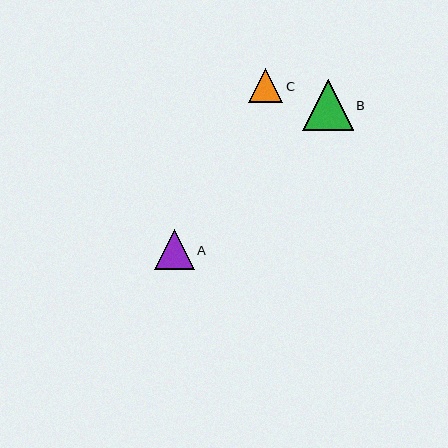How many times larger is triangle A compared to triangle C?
Triangle A is approximately 1.2 times the size of triangle C.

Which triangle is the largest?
Triangle B is the largest with a size of approximately 50 pixels.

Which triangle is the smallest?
Triangle C is the smallest with a size of approximately 34 pixels.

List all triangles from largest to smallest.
From largest to smallest: B, A, C.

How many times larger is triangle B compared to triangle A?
Triangle B is approximately 1.3 times the size of triangle A.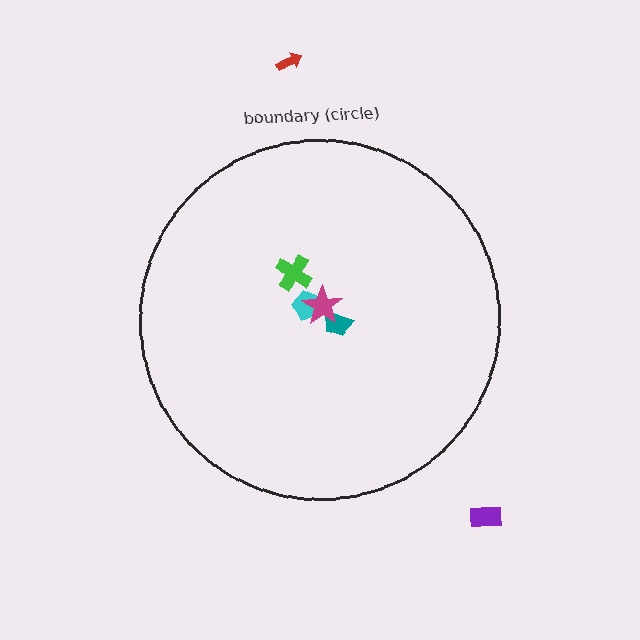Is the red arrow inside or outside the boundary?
Outside.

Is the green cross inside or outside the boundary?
Inside.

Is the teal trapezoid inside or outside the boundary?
Inside.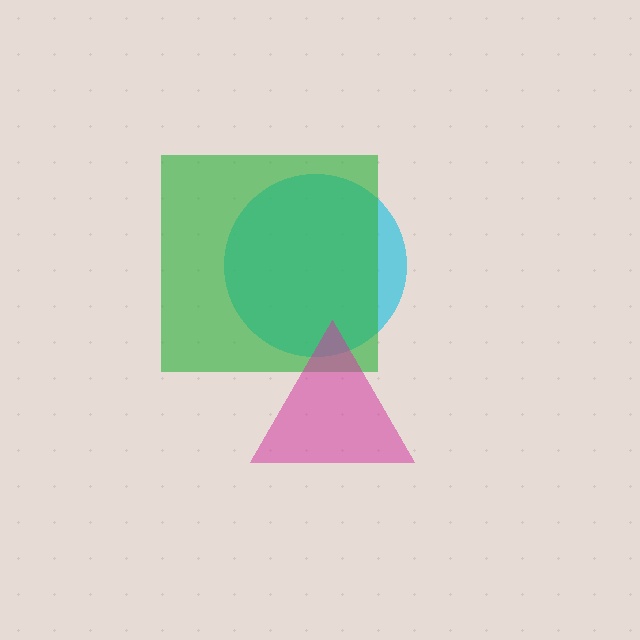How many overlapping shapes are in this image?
There are 3 overlapping shapes in the image.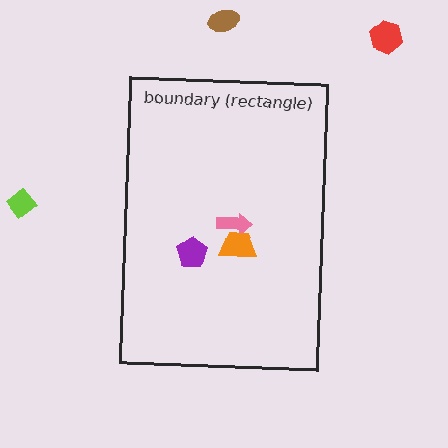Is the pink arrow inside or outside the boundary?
Inside.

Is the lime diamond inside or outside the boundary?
Outside.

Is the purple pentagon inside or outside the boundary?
Inside.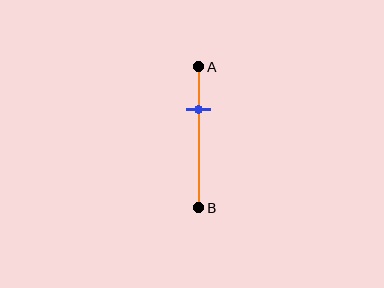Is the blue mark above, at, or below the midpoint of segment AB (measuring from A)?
The blue mark is above the midpoint of segment AB.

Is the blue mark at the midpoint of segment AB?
No, the mark is at about 30% from A, not at the 50% midpoint.